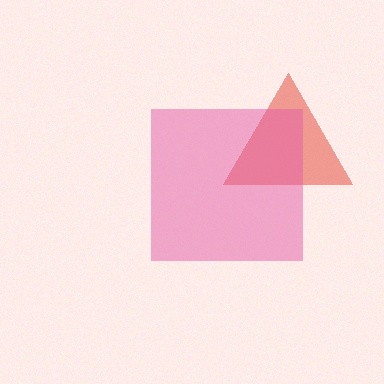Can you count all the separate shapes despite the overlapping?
Yes, there are 2 separate shapes.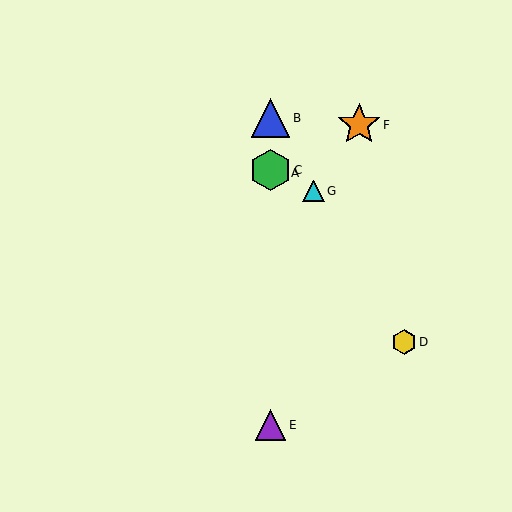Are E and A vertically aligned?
Yes, both are at x≈271.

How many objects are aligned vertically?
4 objects (A, B, C, E) are aligned vertically.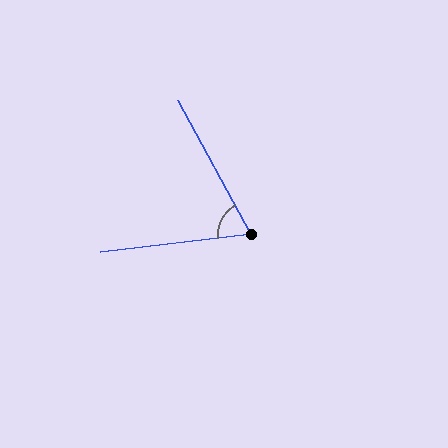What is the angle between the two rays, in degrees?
Approximately 68 degrees.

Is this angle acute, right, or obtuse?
It is acute.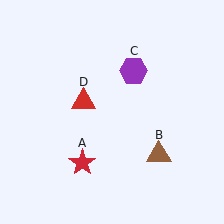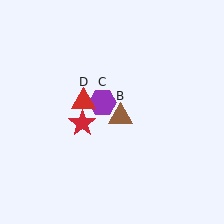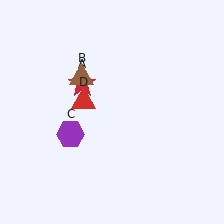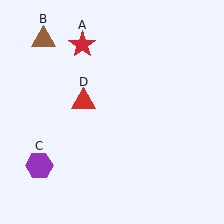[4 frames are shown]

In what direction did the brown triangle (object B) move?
The brown triangle (object B) moved up and to the left.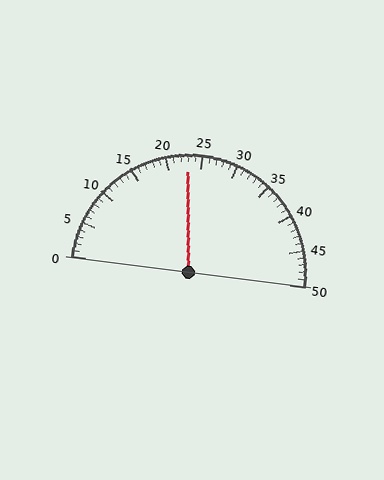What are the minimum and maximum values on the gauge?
The gauge ranges from 0 to 50.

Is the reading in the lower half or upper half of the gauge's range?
The reading is in the lower half of the range (0 to 50).